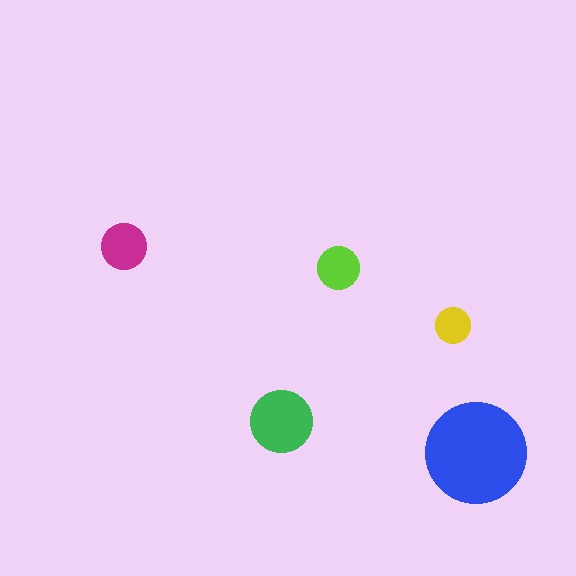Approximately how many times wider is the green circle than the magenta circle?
About 1.5 times wider.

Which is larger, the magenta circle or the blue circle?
The blue one.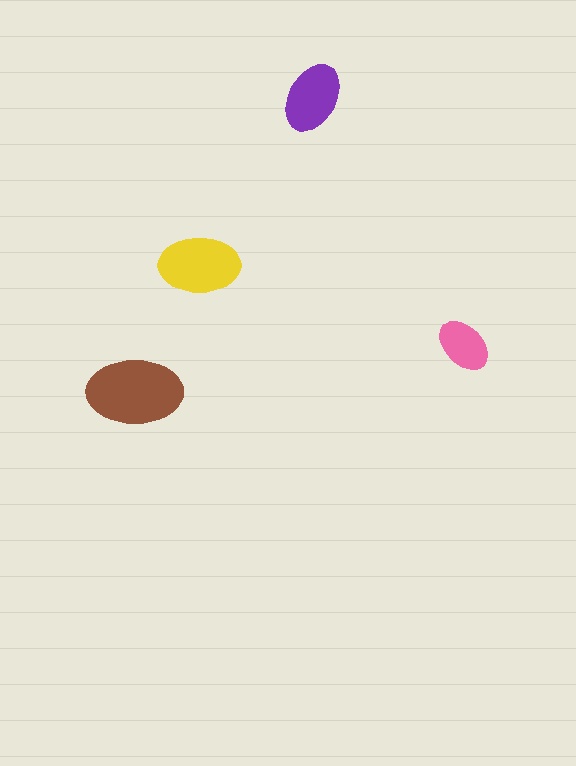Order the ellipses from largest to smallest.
the brown one, the yellow one, the purple one, the pink one.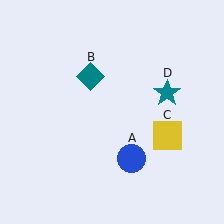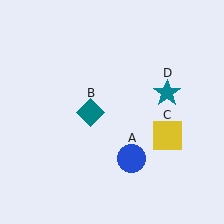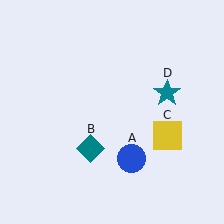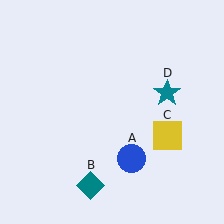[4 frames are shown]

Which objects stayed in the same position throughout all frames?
Blue circle (object A) and yellow square (object C) and teal star (object D) remained stationary.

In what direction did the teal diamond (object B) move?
The teal diamond (object B) moved down.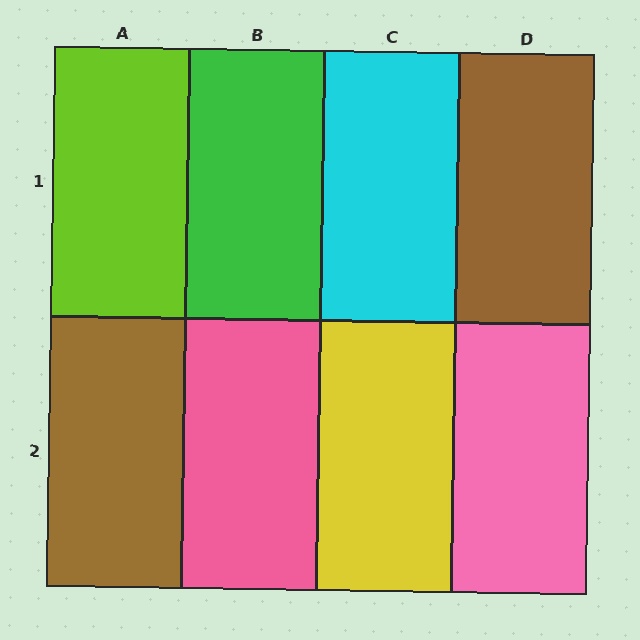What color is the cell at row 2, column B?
Pink.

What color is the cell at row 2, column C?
Yellow.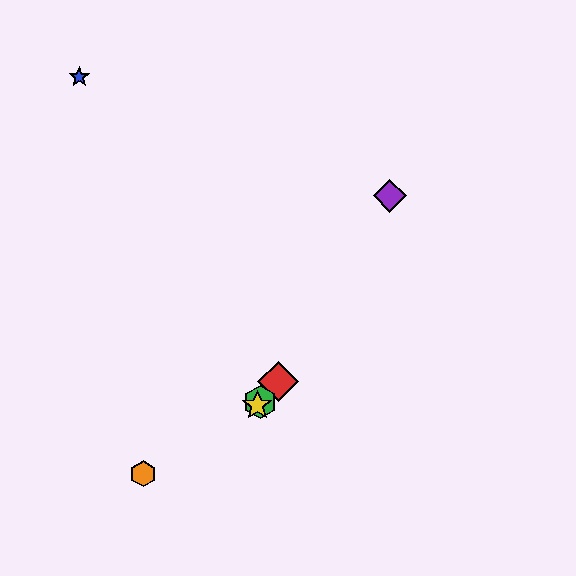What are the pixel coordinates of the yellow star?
The yellow star is at (257, 405).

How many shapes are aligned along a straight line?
3 shapes (the red diamond, the green hexagon, the yellow star) are aligned along a straight line.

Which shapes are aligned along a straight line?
The red diamond, the green hexagon, the yellow star are aligned along a straight line.